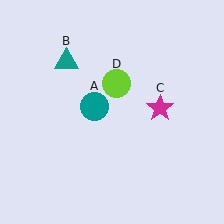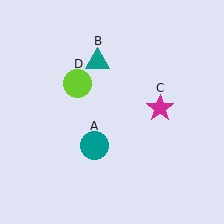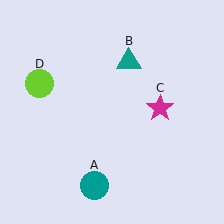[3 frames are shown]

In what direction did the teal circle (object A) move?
The teal circle (object A) moved down.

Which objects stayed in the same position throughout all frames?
Magenta star (object C) remained stationary.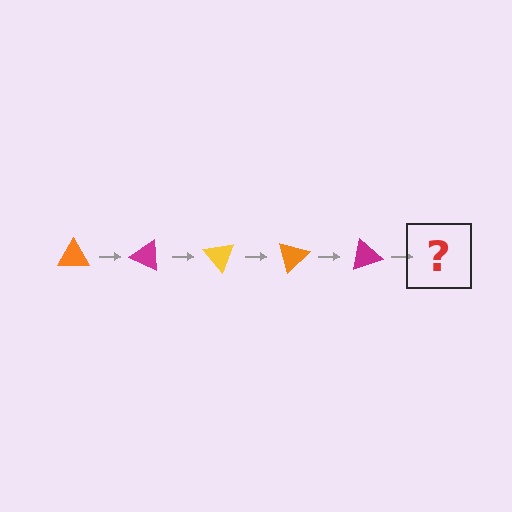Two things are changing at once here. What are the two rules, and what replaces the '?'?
The two rules are that it rotates 25 degrees each step and the color cycles through orange, magenta, and yellow. The '?' should be a yellow triangle, rotated 125 degrees from the start.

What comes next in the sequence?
The next element should be a yellow triangle, rotated 125 degrees from the start.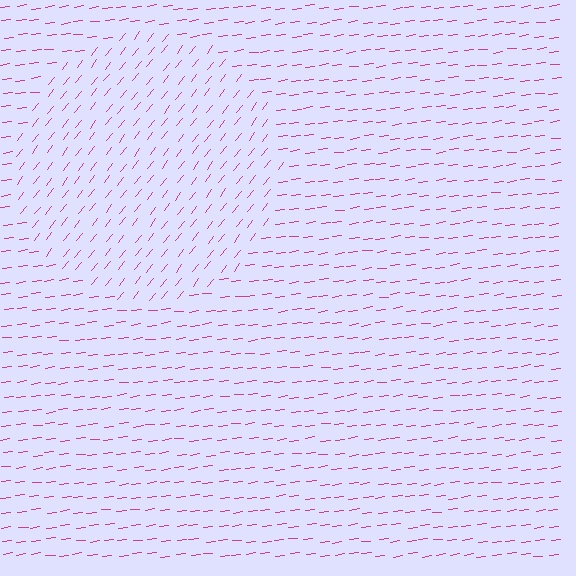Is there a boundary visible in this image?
Yes, there is a texture boundary formed by a change in line orientation.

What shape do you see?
I see a circle.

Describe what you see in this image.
The image is filled with small magenta line segments. A circle region in the image has lines oriented differently from the surrounding lines, creating a visible texture boundary.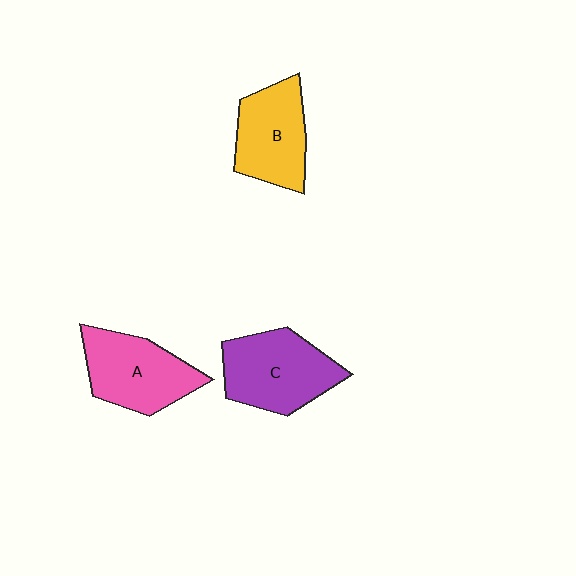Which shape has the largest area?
Shape C (purple).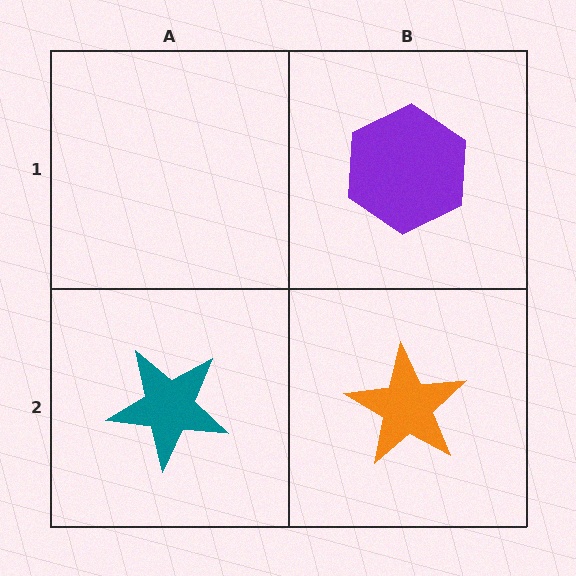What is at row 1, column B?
A purple hexagon.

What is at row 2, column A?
A teal star.